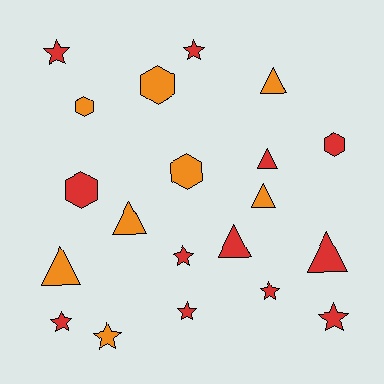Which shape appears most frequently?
Star, with 8 objects.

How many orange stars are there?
There is 1 orange star.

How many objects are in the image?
There are 20 objects.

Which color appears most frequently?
Red, with 12 objects.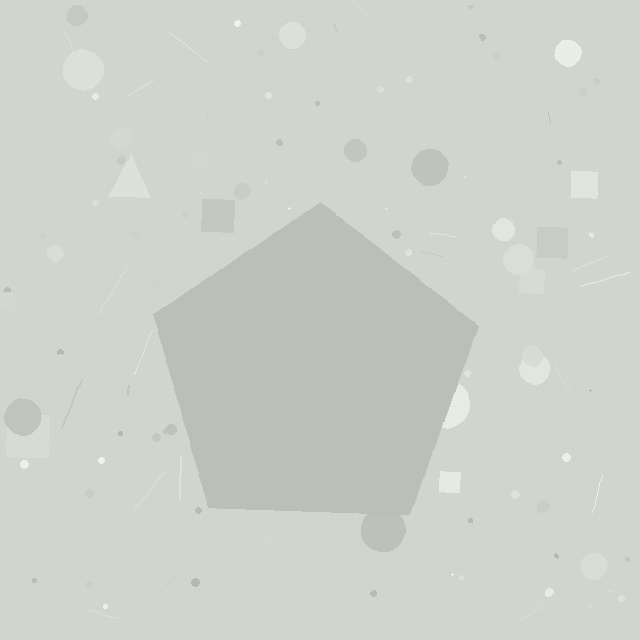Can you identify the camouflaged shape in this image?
The camouflaged shape is a pentagon.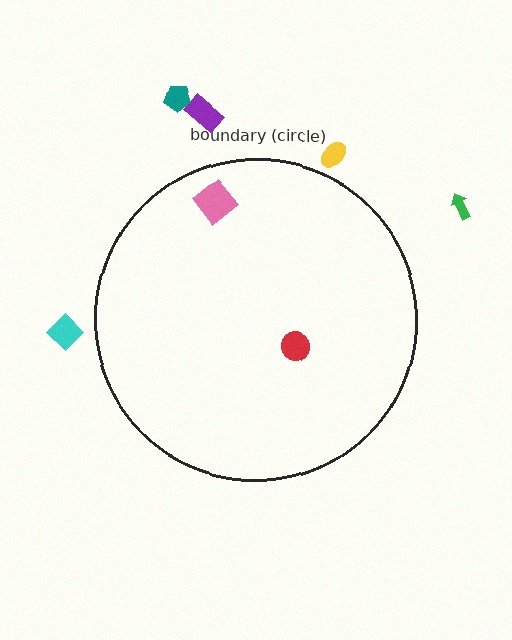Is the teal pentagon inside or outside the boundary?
Outside.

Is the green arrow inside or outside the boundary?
Outside.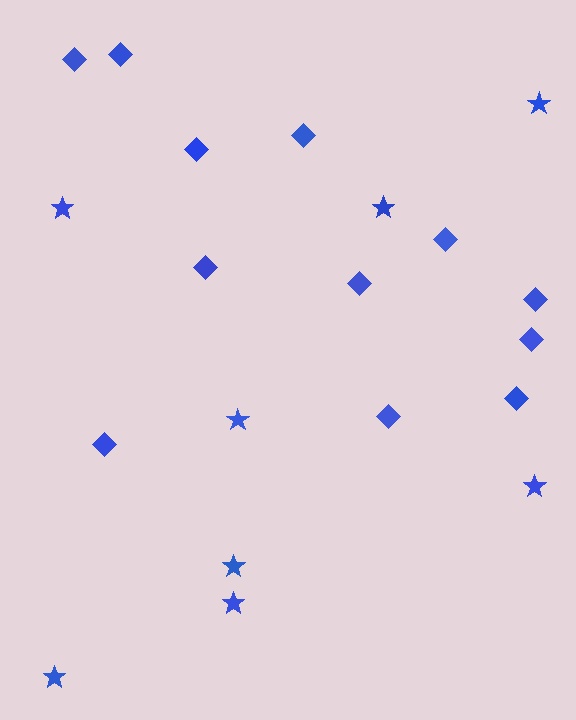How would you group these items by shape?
There are 2 groups: one group of stars (8) and one group of diamonds (12).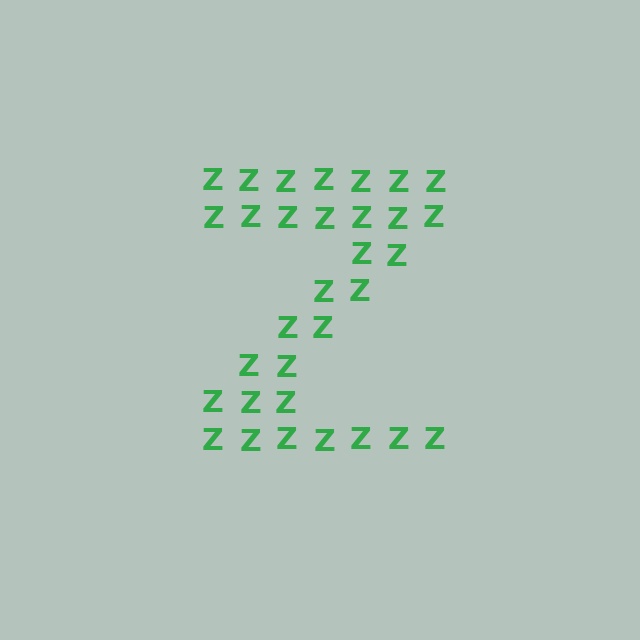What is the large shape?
The large shape is the letter Z.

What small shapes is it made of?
It is made of small letter Z's.